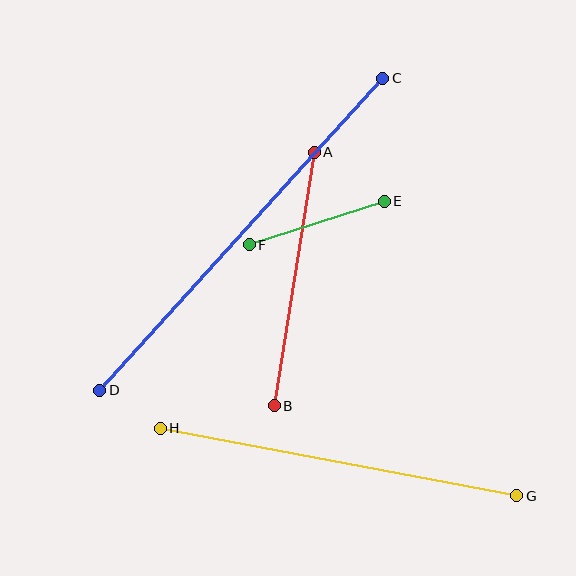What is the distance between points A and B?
The distance is approximately 256 pixels.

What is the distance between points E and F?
The distance is approximately 142 pixels.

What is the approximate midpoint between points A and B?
The midpoint is at approximately (294, 279) pixels.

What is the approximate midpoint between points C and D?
The midpoint is at approximately (241, 234) pixels.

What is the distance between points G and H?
The distance is approximately 363 pixels.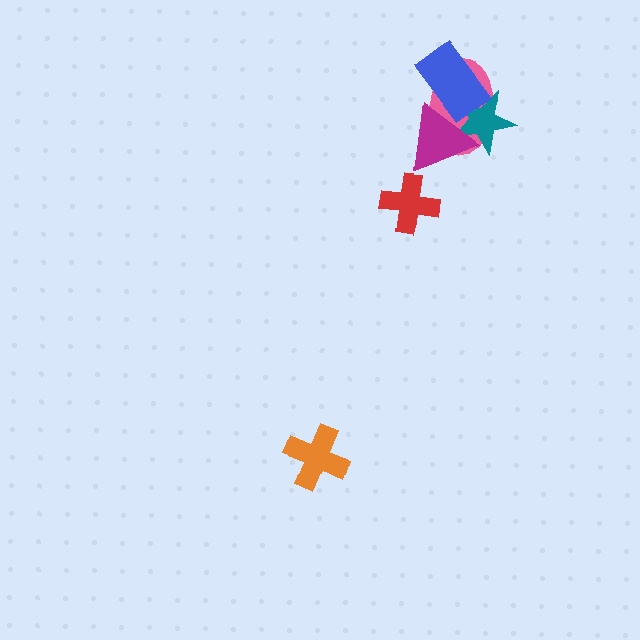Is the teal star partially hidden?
Yes, it is partially covered by another shape.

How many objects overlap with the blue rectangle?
3 objects overlap with the blue rectangle.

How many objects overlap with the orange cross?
0 objects overlap with the orange cross.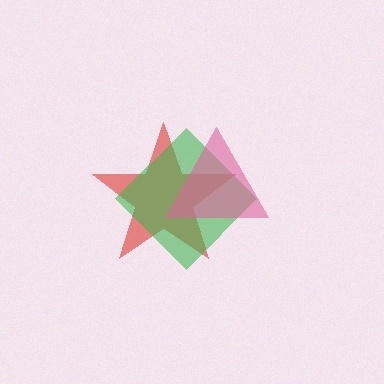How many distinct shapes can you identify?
There are 3 distinct shapes: a red star, a green diamond, a pink triangle.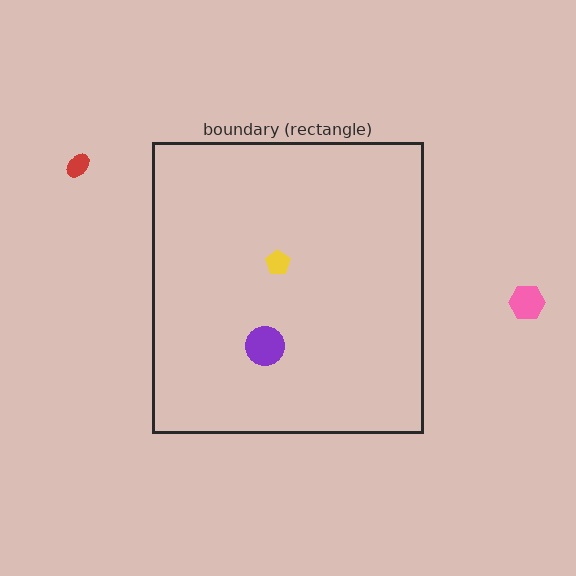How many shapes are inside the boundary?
2 inside, 2 outside.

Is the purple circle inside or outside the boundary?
Inside.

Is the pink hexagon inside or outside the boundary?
Outside.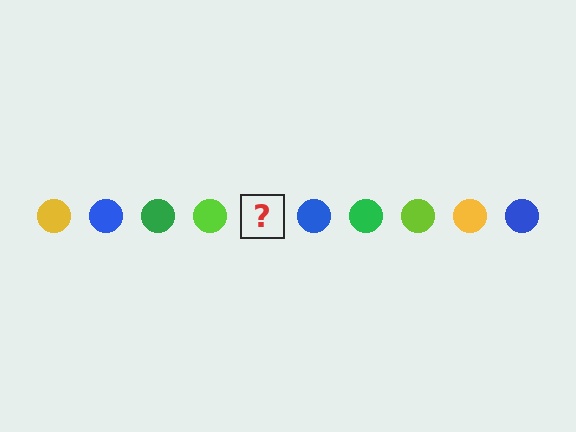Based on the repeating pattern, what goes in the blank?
The blank should be a yellow circle.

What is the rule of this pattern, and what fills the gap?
The rule is that the pattern cycles through yellow, blue, green, lime circles. The gap should be filled with a yellow circle.